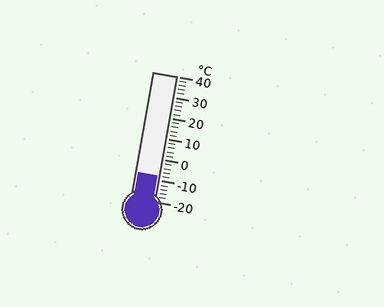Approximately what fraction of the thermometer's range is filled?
The thermometer is filled to approximately 20% of its range.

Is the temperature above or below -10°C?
The temperature is above -10°C.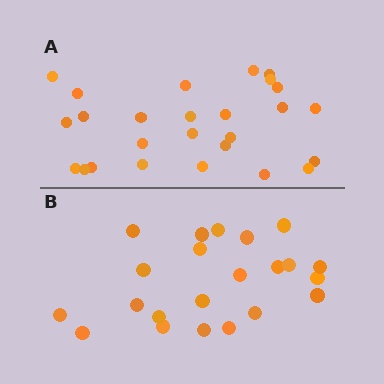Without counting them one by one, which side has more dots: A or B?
Region A (the top region) has more dots.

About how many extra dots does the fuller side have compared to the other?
Region A has about 4 more dots than region B.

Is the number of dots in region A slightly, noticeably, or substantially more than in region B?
Region A has only slightly more — the two regions are fairly close. The ratio is roughly 1.2 to 1.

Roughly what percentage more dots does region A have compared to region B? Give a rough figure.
About 20% more.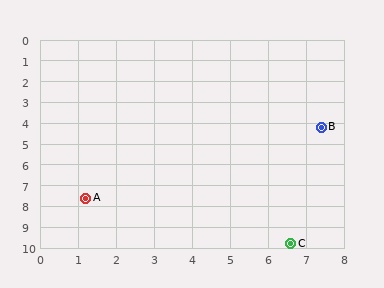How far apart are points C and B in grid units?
Points C and B are about 5.7 grid units apart.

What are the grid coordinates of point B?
Point B is at approximately (7.4, 4.2).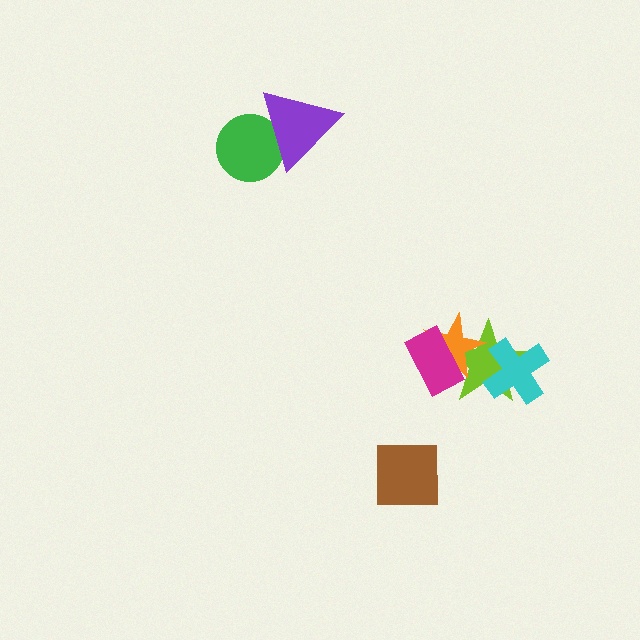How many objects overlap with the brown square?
0 objects overlap with the brown square.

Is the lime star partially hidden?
Yes, it is partially covered by another shape.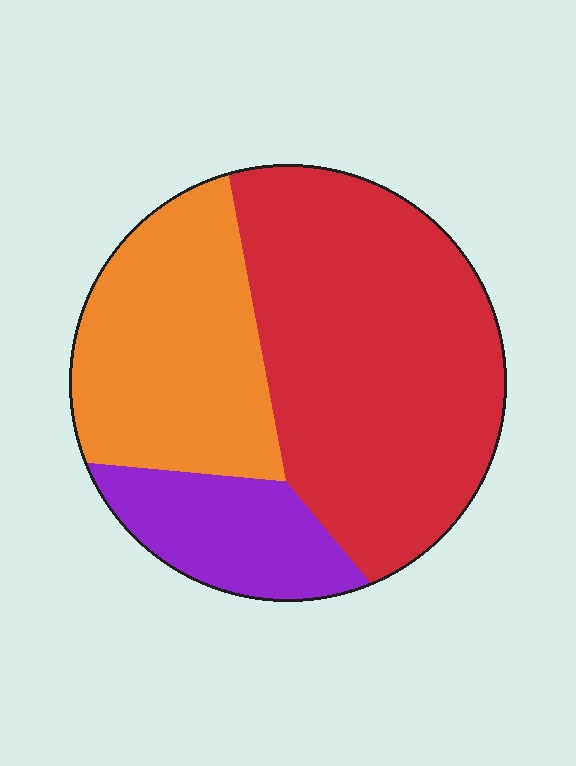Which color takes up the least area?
Purple, at roughly 15%.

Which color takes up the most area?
Red, at roughly 55%.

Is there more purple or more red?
Red.